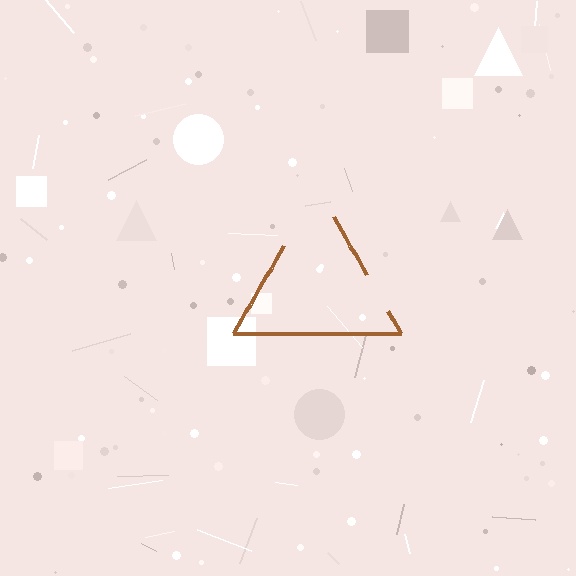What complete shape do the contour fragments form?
The contour fragments form a triangle.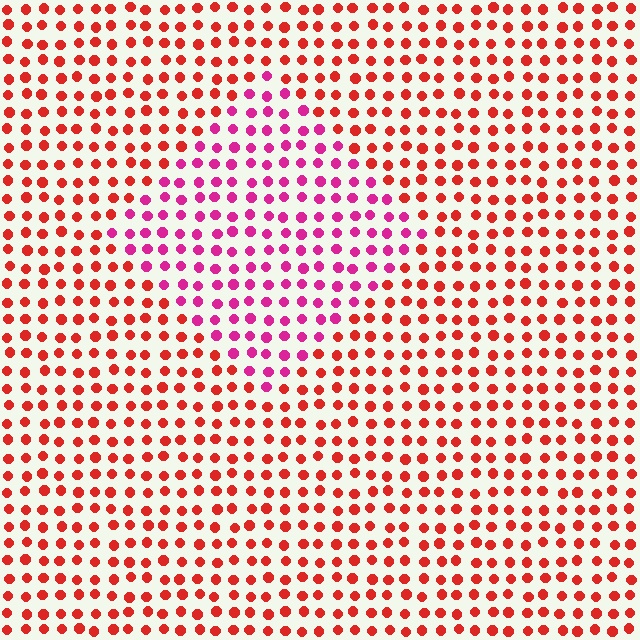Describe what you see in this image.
The image is filled with small red elements in a uniform arrangement. A diamond-shaped region is visible where the elements are tinted to a slightly different hue, forming a subtle color boundary.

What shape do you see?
I see a diamond.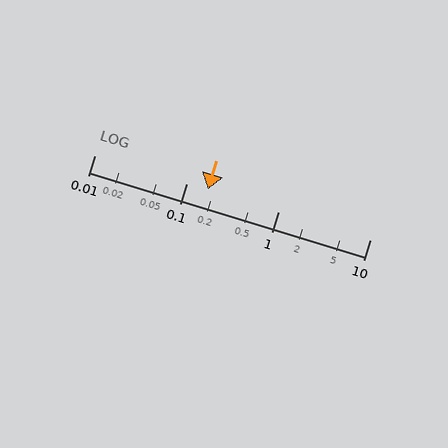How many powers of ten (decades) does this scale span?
The scale spans 3 decades, from 0.01 to 10.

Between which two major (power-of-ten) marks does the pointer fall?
The pointer is between 0.1 and 1.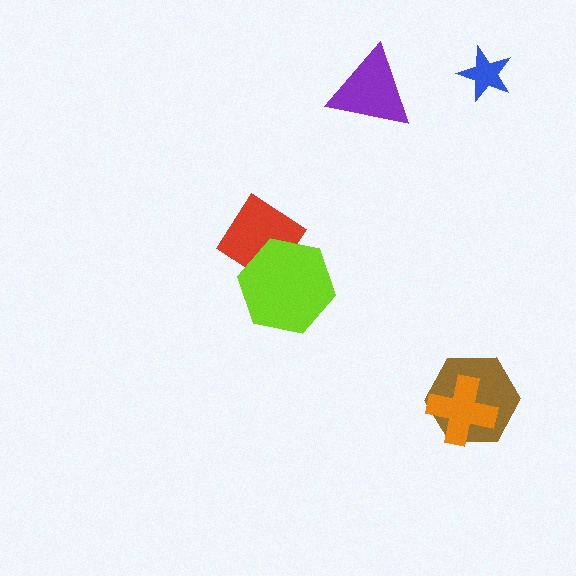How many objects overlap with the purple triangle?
0 objects overlap with the purple triangle.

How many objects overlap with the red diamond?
1 object overlaps with the red diamond.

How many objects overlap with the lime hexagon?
1 object overlaps with the lime hexagon.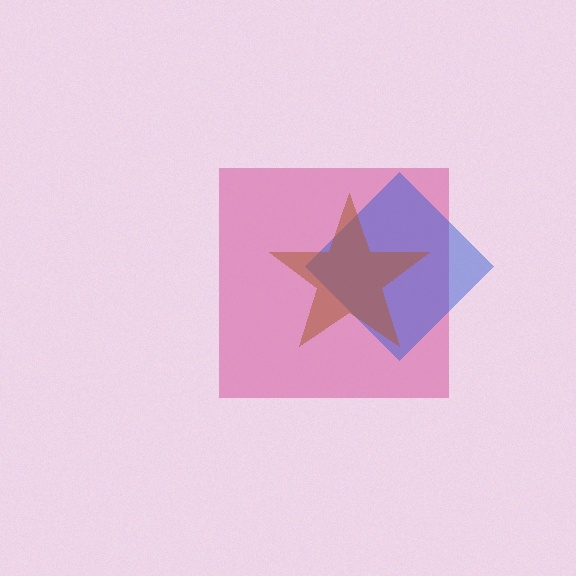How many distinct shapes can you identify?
There are 3 distinct shapes: a pink square, a blue diamond, a brown star.